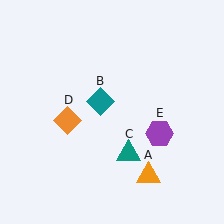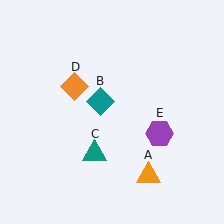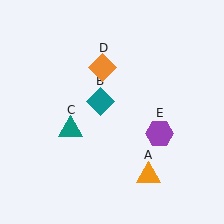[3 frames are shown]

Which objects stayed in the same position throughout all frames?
Orange triangle (object A) and teal diamond (object B) and purple hexagon (object E) remained stationary.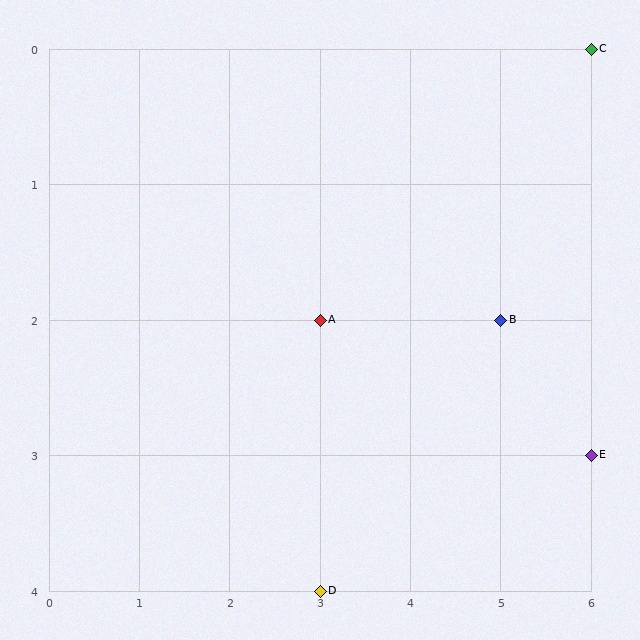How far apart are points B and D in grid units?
Points B and D are 2 columns and 2 rows apart (about 2.8 grid units diagonally).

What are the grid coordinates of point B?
Point B is at grid coordinates (5, 2).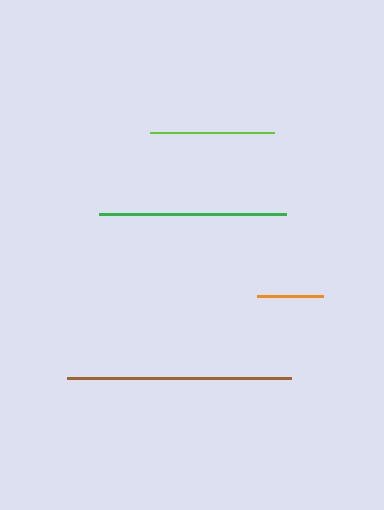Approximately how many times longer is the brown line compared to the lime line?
The brown line is approximately 1.8 times the length of the lime line.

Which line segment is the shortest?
The orange line is the shortest at approximately 66 pixels.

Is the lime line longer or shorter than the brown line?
The brown line is longer than the lime line.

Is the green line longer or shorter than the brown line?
The brown line is longer than the green line.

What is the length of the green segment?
The green segment is approximately 187 pixels long.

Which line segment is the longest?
The brown line is the longest at approximately 224 pixels.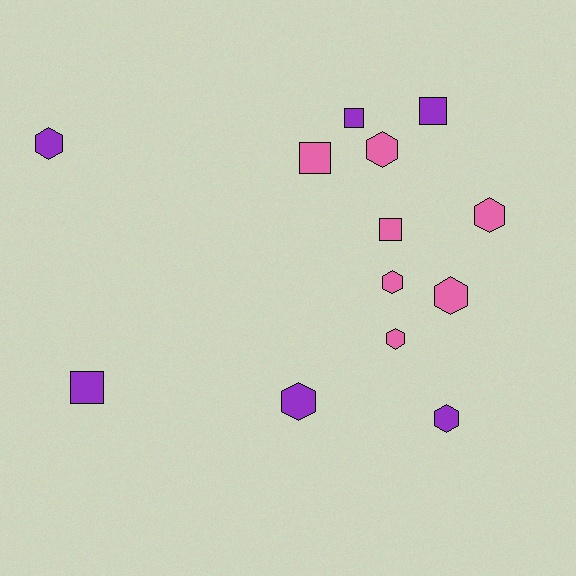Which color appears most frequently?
Pink, with 7 objects.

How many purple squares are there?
There are 3 purple squares.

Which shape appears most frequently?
Hexagon, with 8 objects.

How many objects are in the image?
There are 13 objects.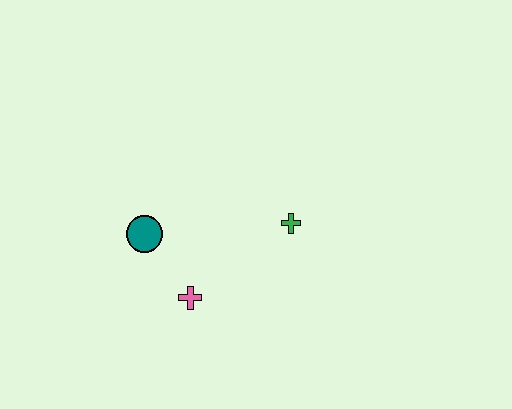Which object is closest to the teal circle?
The pink cross is closest to the teal circle.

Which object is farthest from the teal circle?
The green cross is farthest from the teal circle.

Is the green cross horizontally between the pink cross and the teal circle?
No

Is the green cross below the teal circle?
No